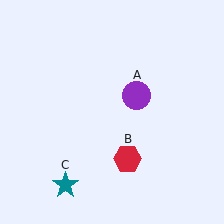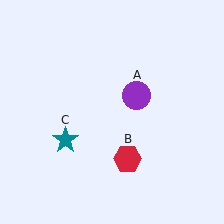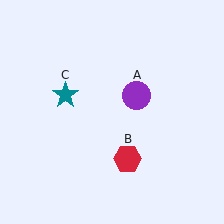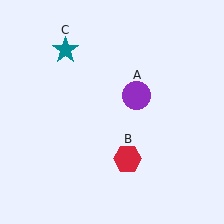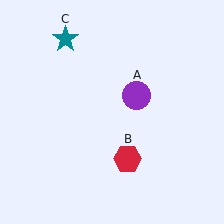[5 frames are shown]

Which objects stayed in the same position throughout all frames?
Purple circle (object A) and red hexagon (object B) remained stationary.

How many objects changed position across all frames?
1 object changed position: teal star (object C).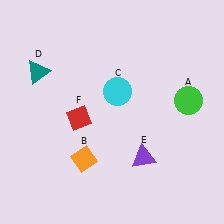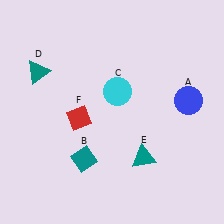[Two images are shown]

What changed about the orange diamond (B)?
In Image 1, B is orange. In Image 2, it changed to teal.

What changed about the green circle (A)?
In Image 1, A is green. In Image 2, it changed to blue.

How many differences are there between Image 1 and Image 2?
There are 3 differences between the two images.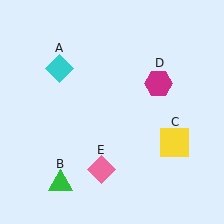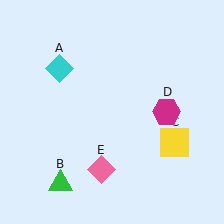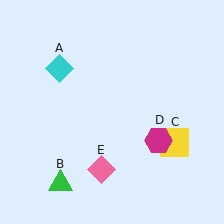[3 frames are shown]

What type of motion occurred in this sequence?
The magenta hexagon (object D) rotated clockwise around the center of the scene.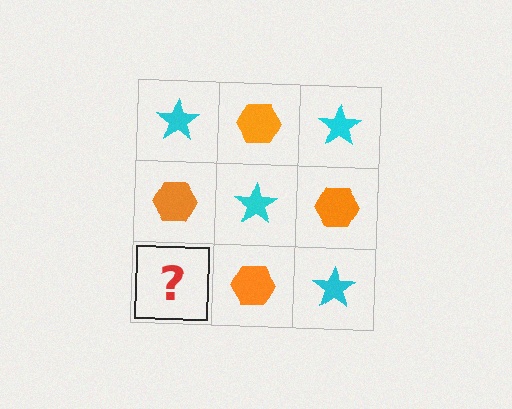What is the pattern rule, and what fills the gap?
The rule is that it alternates cyan star and orange hexagon in a checkerboard pattern. The gap should be filled with a cyan star.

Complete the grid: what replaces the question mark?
The question mark should be replaced with a cyan star.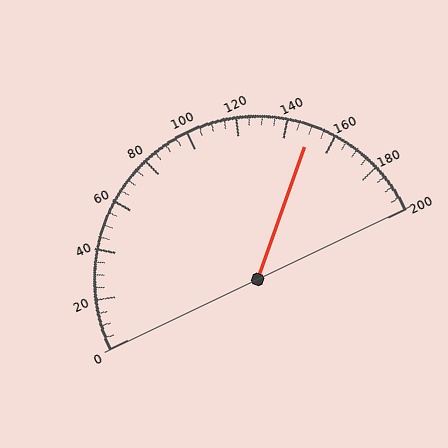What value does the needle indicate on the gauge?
The needle indicates approximately 150.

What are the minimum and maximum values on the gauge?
The gauge ranges from 0 to 200.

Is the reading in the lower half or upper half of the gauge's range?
The reading is in the upper half of the range (0 to 200).